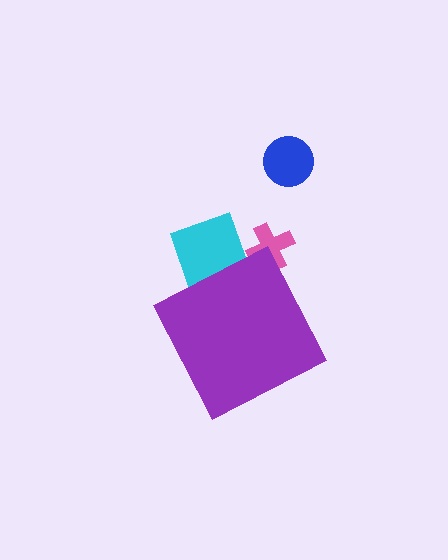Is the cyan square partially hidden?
Yes, the cyan square is partially hidden behind the purple diamond.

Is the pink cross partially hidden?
Yes, the pink cross is partially hidden behind the purple diamond.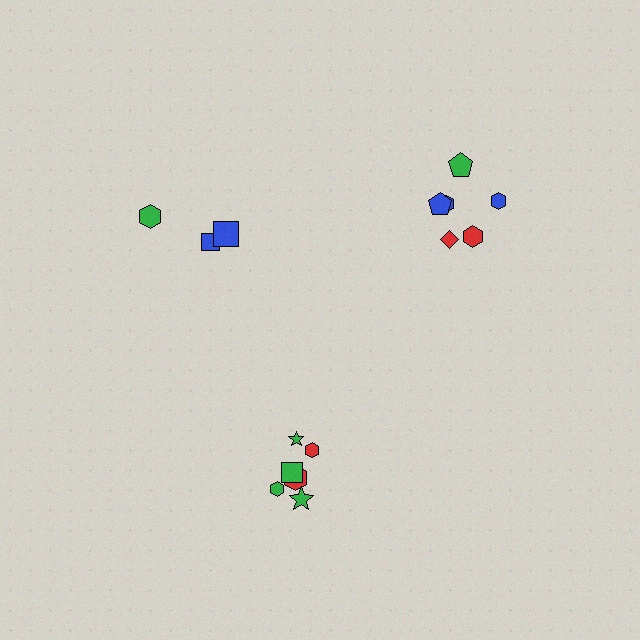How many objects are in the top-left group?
There are 3 objects.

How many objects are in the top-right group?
There are 6 objects.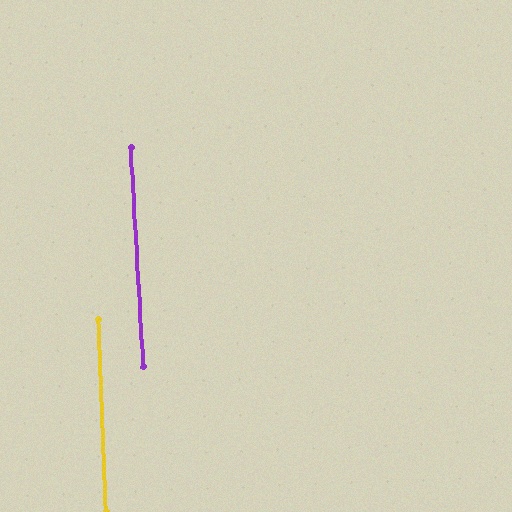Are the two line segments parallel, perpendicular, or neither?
Parallel — their directions differ by only 0.9°.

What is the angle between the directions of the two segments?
Approximately 1 degree.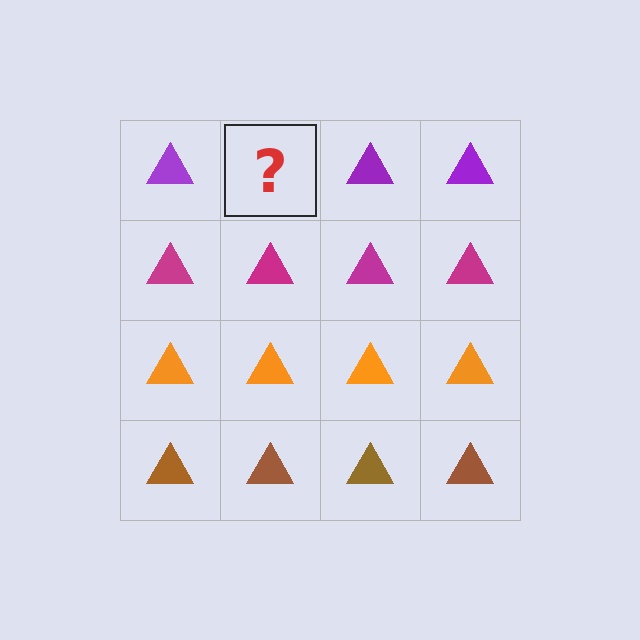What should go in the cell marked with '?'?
The missing cell should contain a purple triangle.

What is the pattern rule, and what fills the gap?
The rule is that each row has a consistent color. The gap should be filled with a purple triangle.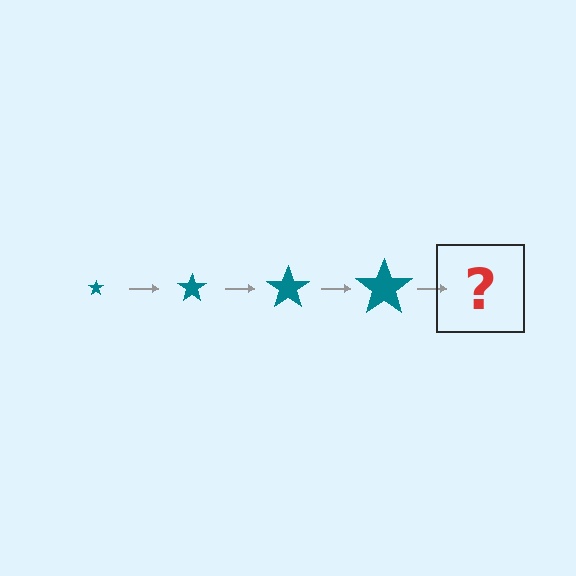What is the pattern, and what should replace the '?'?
The pattern is that the star gets progressively larger each step. The '?' should be a teal star, larger than the previous one.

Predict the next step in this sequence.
The next step is a teal star, larger than the previous one.